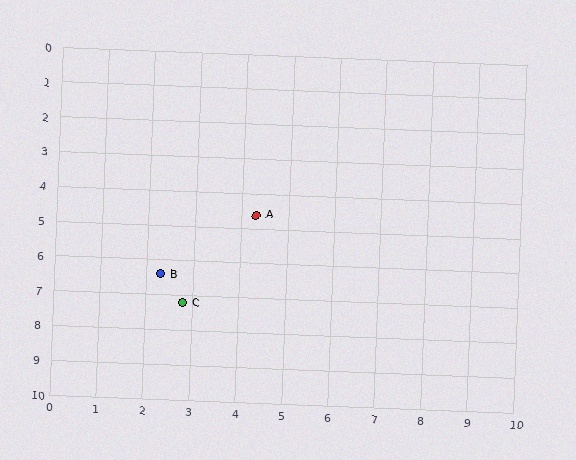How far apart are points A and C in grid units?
Points A and C are about 3.0 grid units apart.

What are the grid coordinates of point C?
Point C is at approximately (2.8, 7.2).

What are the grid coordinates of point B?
Point B is at approximately (2.3, 6.4).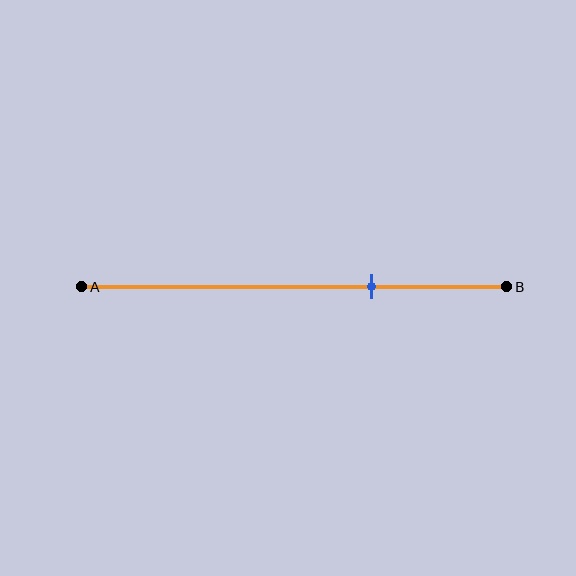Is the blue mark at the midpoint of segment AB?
No, the mark is at about 70% from A, not at the 50% midpoint.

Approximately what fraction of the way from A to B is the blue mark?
The blue mark is approximately 70% of the way from A to B.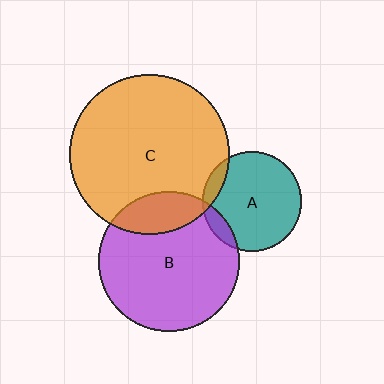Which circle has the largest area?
Circle C (orange).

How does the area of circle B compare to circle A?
Approximately 2.0 times.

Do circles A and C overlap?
Yes.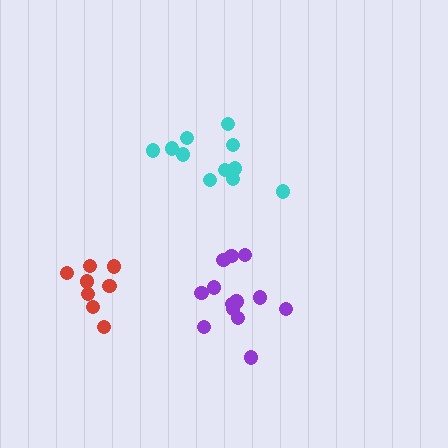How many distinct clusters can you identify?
There are 3 distinct clusters.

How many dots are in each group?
Group 1: 13 dots, Group 2: 11 dots, Group 3: 8 dots (32 total).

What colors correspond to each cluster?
The clusters are colored: purple, cyan, red.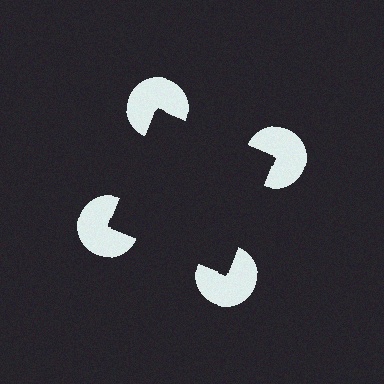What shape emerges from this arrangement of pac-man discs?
An illusory square — its edges are inferred from the aligned wedge cuts in the pac-man discs, not physically drawn.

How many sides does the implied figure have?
4 sides.